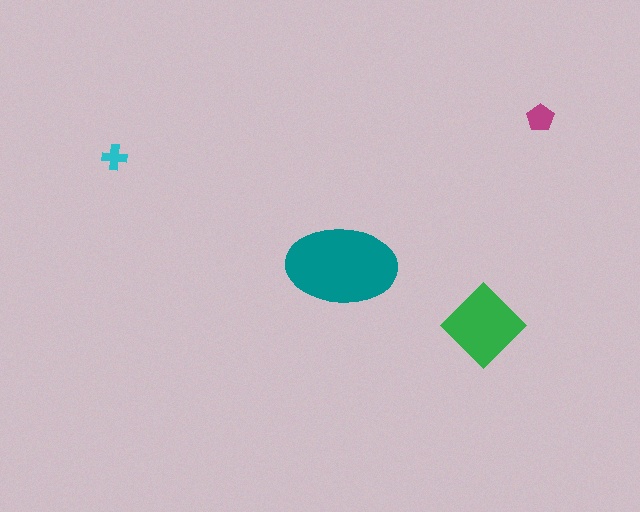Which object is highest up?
The magenta pentagon is topmost.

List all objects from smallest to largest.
The cyan cross, the magenta pentagon, the green diamond, the teal ellipse.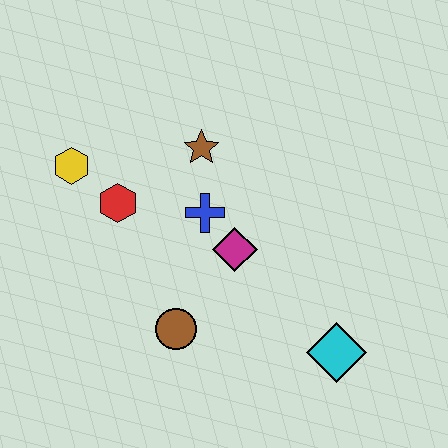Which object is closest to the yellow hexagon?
The red hexagon is closest to the yellow hexagon.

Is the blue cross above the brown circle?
Yes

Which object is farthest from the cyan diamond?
The yellow hexagon is farthest from the cyan diamond.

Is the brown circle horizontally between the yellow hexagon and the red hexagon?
No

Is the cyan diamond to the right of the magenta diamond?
Yes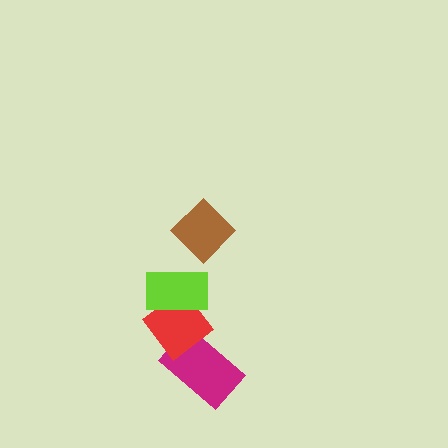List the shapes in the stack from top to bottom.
From top to bottom: the brown diamond, the lime rectangle, the red diamond, the magenta rectangle.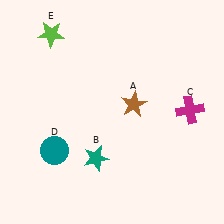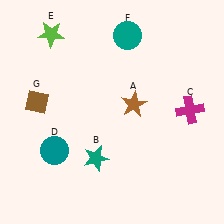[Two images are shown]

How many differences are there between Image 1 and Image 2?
There are 2 differences between the two images.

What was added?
A teal circle (F), a brown diamond (G) were added in Image 2.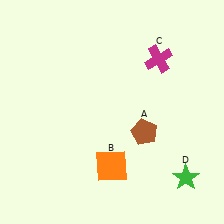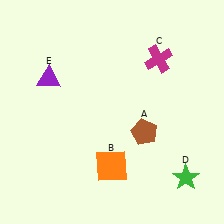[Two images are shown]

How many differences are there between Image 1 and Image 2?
There is 1 difference between the two images.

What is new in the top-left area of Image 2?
A purple triangle (E) was added in the top-left area of Image 2.